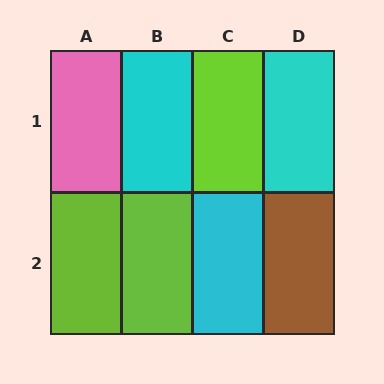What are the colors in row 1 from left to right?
Pink, cyan, lime, cyan.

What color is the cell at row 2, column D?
Brown.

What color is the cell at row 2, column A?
Lime.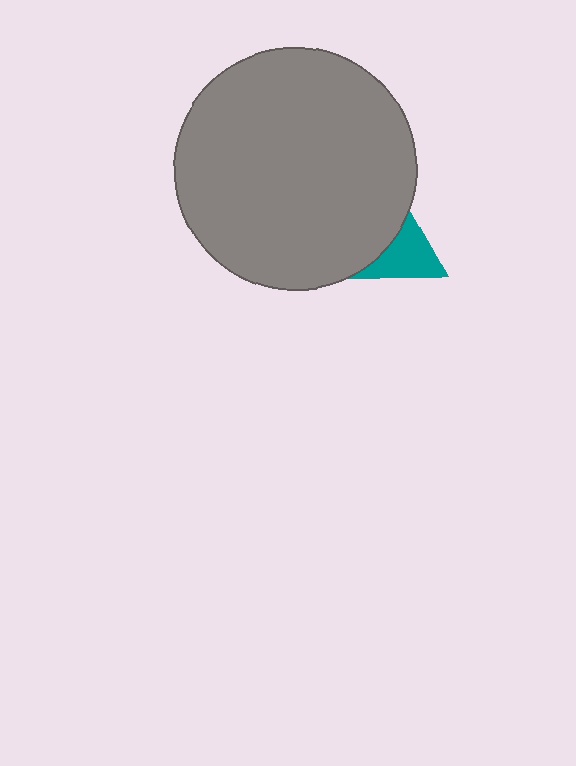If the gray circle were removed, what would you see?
You would see the complete teal triangle.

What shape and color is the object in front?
The object in front is a gray circle.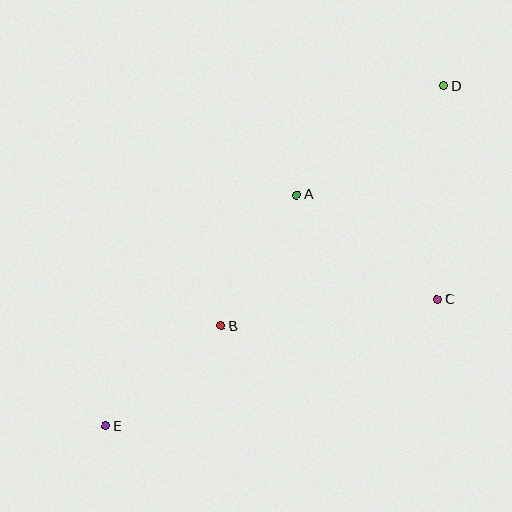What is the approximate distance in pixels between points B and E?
The distance between B and E is approximately 153 pixels.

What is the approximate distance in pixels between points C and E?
The distance between C and E is approximately 355 pixels.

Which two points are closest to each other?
Points A and B are closest to each other.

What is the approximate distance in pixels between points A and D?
The distance between A and D is approximately 183 pixels.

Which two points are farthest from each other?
Points D and E are farthest from each other.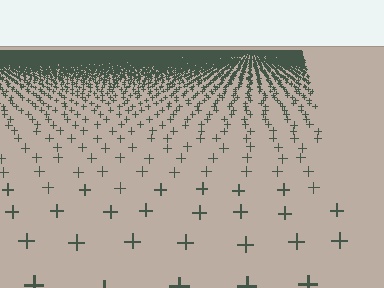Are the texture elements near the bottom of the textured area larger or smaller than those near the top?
Larger. Near the bottom, elements are closer to the viewer and appear at a bigger on-screen size.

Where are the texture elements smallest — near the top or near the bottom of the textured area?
Near the top.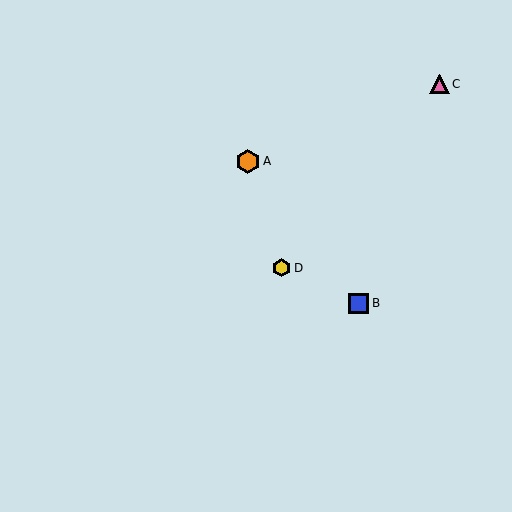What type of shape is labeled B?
Shape B is a blue square.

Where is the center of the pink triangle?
The center of the pink triangle is at (440, 84).